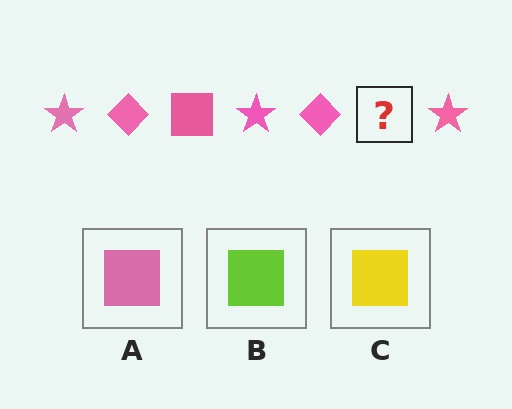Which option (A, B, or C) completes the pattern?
A.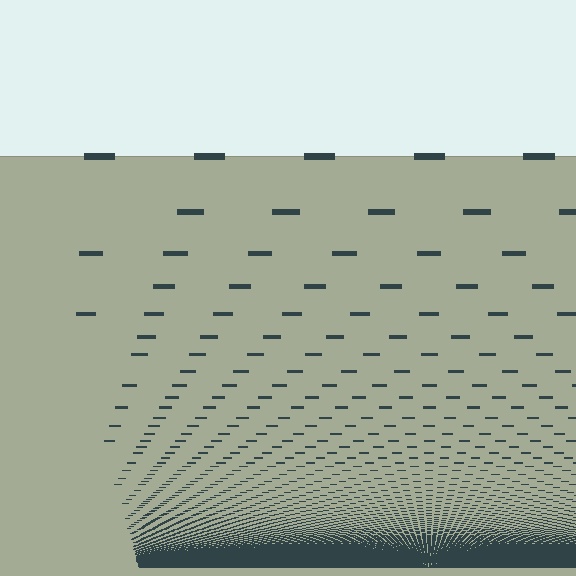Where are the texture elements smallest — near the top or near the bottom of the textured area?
Near the bottom.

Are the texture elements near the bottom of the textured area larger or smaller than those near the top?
Smaller. The gradient is inverted — elements near the bottom are smaller and denser.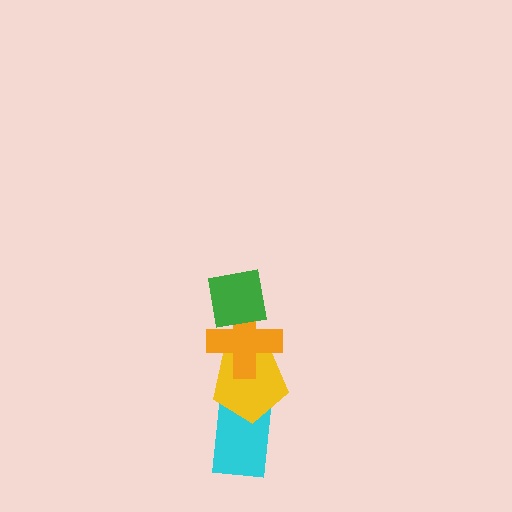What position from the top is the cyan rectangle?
The cyan rectangle is 4th from the top.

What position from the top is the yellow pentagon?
The yellow pentagon is 3rd from the top.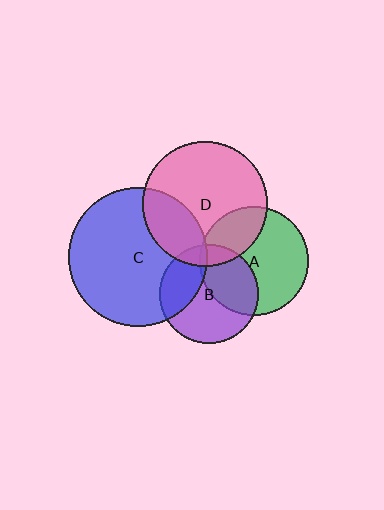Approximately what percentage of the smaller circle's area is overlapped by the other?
Approximately 5%.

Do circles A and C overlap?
Yes.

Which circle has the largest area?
Circle C (blue).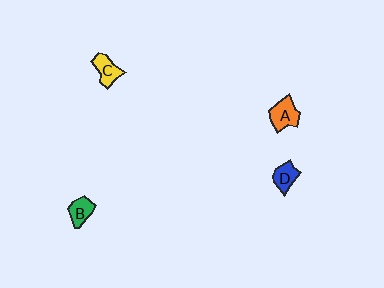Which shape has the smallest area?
Shape B (green).